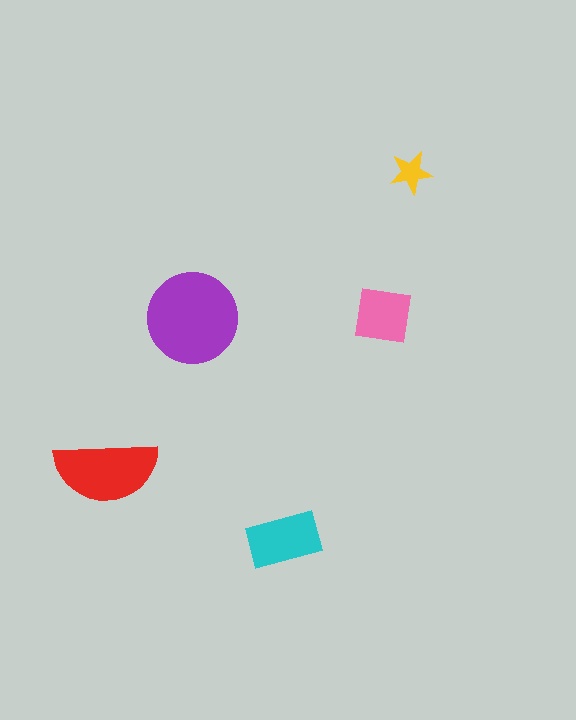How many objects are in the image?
There are 5 objects in the image.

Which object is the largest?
The purple circle.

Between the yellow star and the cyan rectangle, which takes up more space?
The cyan rectangle.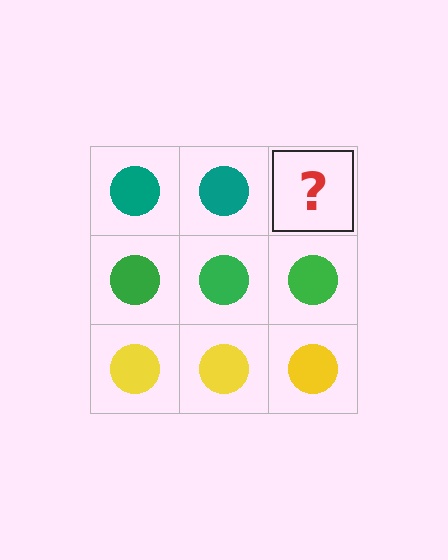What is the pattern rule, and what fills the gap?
The rule is that each row has a consistent color. The gap should be filled with a teal circle.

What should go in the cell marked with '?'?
The missing cell should contain a teal circle.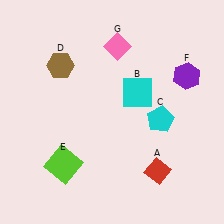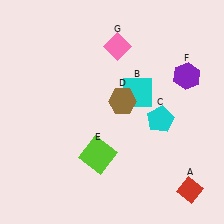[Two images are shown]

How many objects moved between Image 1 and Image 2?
3 objects moved between the two images.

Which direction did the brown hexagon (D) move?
The brown hexagon (D) moved right.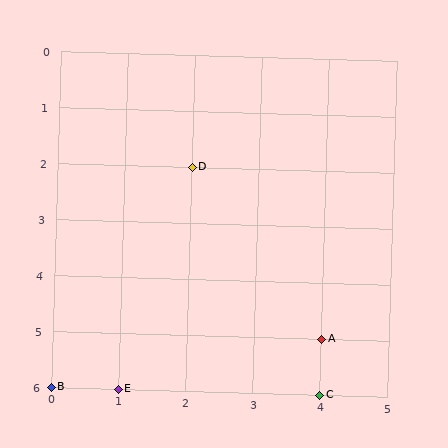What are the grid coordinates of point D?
Point D is at grid coordinates (2, 2).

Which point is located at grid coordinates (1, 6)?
Point E is at (1, 6).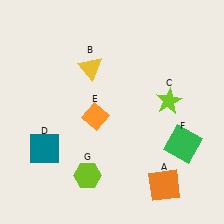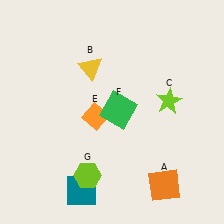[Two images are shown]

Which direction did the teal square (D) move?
The teal square (D) moved down.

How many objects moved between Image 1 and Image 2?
2 objects moved between the two images.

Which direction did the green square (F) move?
The green square (F) moved left.